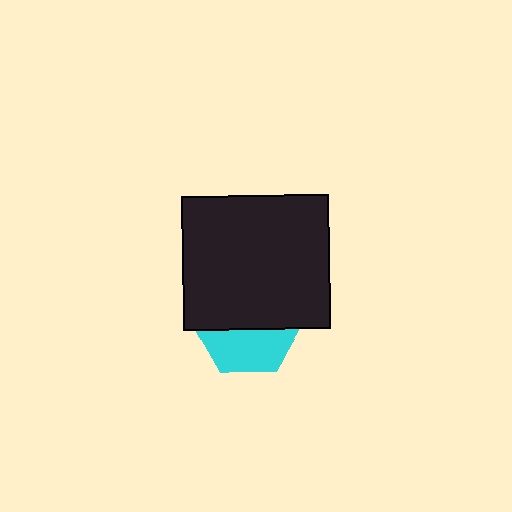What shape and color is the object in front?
The object in front is a black rectangle.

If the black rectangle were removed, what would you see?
You would see the complete cyan hexagon.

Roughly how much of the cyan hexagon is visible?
A small part of it is visible (roughly 41%).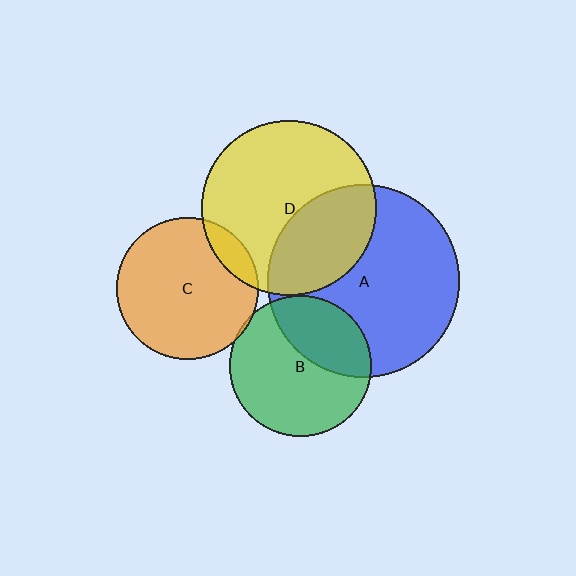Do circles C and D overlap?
Yes.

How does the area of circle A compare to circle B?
Approximately 1.9 times.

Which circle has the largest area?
Circle A (blue).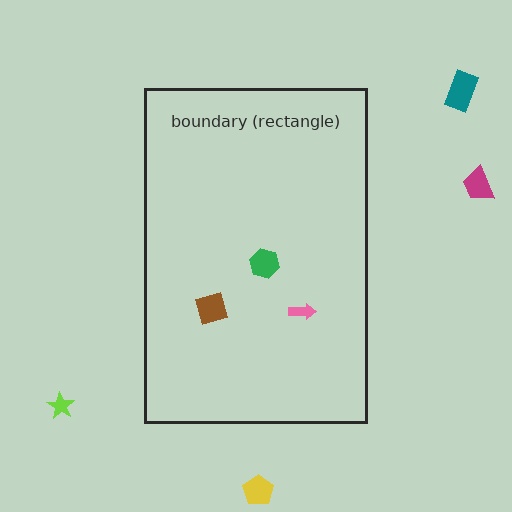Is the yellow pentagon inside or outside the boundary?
Outside.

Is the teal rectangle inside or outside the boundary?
Outside.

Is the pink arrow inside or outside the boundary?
Inside.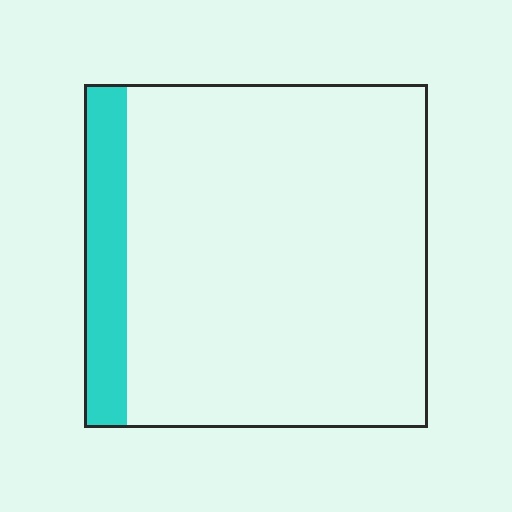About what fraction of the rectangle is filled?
About one eighth (1/8).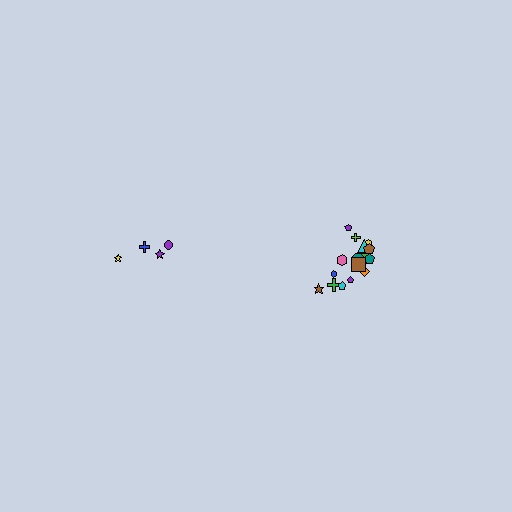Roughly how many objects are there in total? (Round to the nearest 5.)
Roughly 20 objects in total.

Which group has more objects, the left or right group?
The right group.